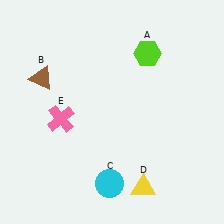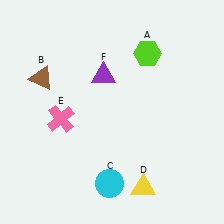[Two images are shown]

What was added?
A purple triangle (F) was added in Image 2.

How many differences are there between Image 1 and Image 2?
There is 1 difference between the two images.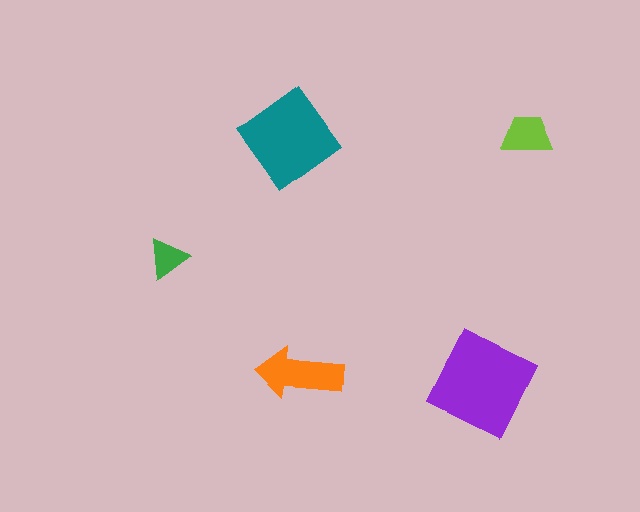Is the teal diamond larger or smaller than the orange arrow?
Larger.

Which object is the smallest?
The green triangle.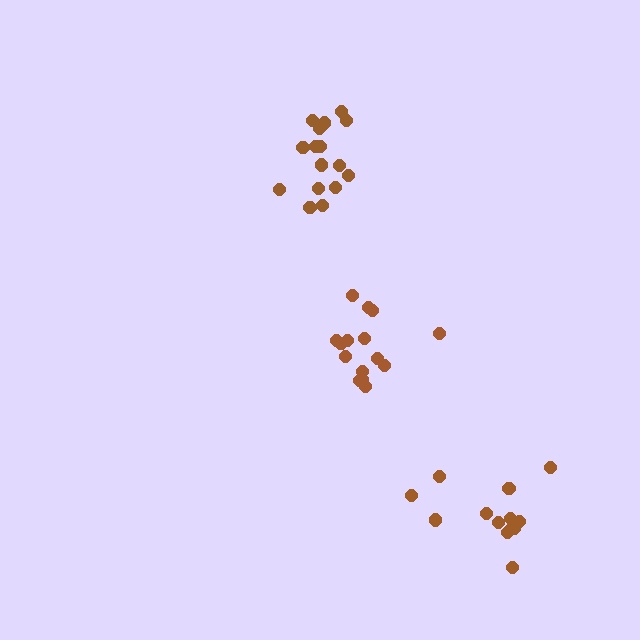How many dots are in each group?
Group 1: 15 dots, Group 2: 13 dots, Group 3: 16 dots (44 total).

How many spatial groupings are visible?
There are 3 spatial groupings.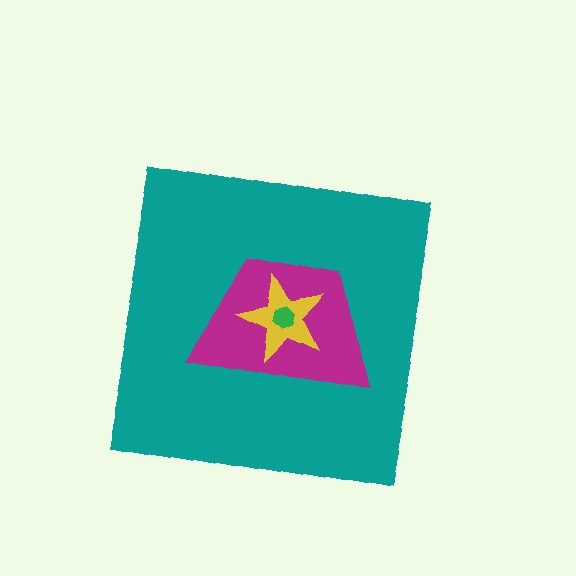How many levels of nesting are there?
4.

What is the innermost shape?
The green hexagon.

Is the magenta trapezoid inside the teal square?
Yes.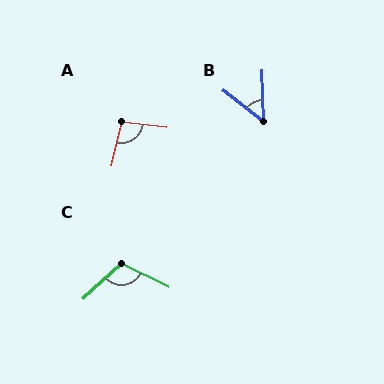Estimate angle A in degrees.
Approximately 97 degrees.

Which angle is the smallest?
B, at approximately 49 degrees.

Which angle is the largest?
C, at approximately 111 degrees.